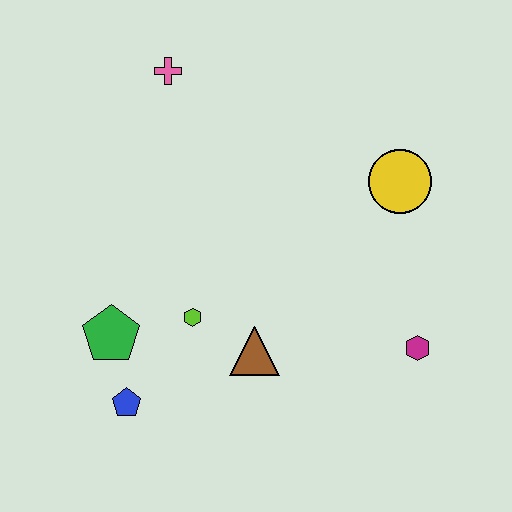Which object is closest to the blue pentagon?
The green pentagon is closest to the blue pentagon.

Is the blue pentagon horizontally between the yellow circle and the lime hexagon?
No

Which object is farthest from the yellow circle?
The blue pentagon is farthest from the yellow circle.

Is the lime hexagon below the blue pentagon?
No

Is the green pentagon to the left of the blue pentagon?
Yes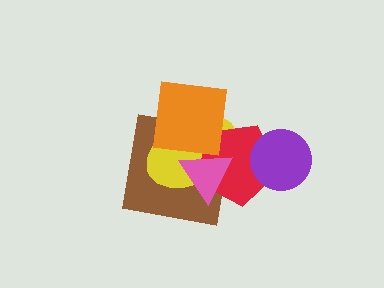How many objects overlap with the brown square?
4 objects overlap with the brown square.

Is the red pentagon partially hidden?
Yes, it is partially covered by another shape.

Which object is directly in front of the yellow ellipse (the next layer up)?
The red pentagon is directly in front of the yellow ellipse.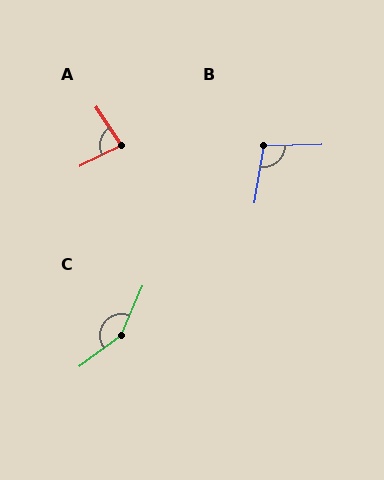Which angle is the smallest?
A, at approximately 83 degrees.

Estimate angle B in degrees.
Approximately 100 degrees.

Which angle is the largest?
C, at approximately 150 degrees.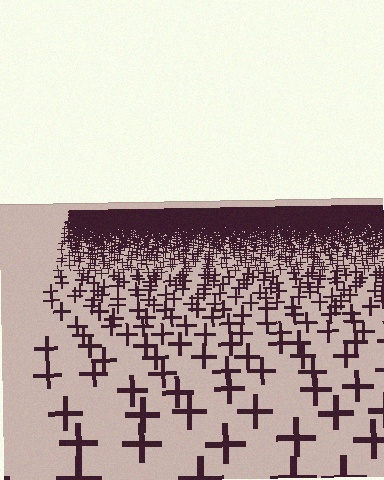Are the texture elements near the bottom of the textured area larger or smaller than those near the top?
Larger. Near the bottom, elements are closer to the viewer and appear at a bigger on-screen size.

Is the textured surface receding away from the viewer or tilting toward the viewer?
The surface is receding away from the viewer. Texture elements get smaller and denser toward the top.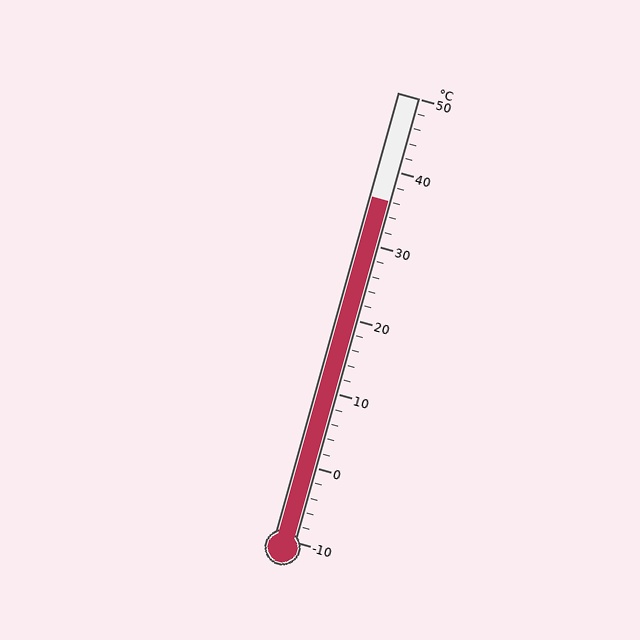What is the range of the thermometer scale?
The thermometer scale ranges from -10°C to 50°C.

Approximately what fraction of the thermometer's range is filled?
The thermometer is filled to approximately 75% of its range.